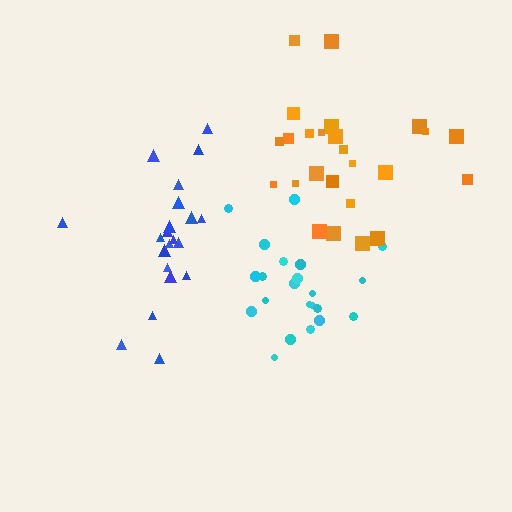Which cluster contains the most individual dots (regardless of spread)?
Orange (25).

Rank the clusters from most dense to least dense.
cyan, orange, blue.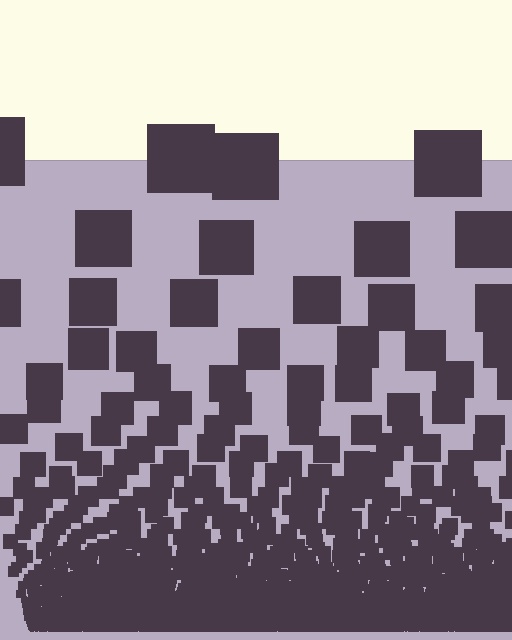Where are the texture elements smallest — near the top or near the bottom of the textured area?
Near the bottom.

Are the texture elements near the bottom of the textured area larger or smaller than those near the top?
Smaller. The gradient is inverted — elements near the bottom are smaller and denser.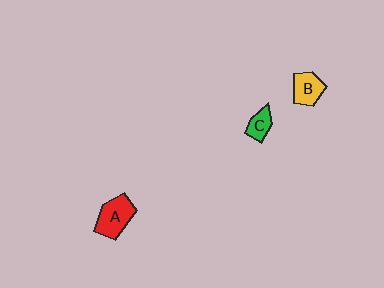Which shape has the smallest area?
Shape C (green).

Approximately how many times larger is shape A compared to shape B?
Approximately 1.4 times.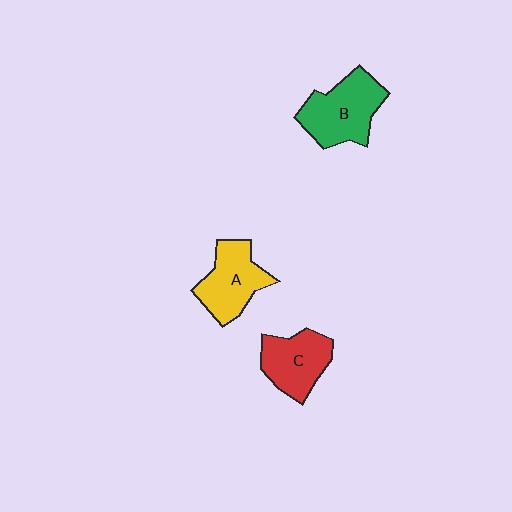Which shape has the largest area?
Shape B (green).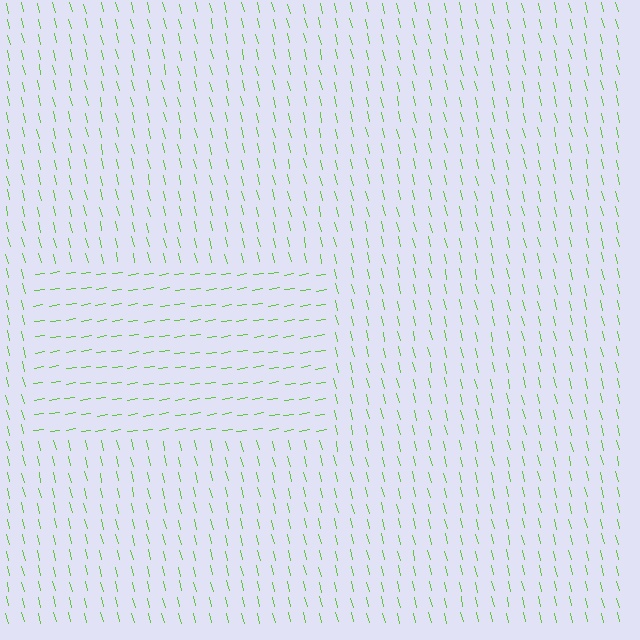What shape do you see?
I see a rectangle.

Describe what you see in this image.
The image is filled with small lime line segments. A rectangle region in the image has lines oriented differently from the surrounding lines, creating a visible texture boundary.